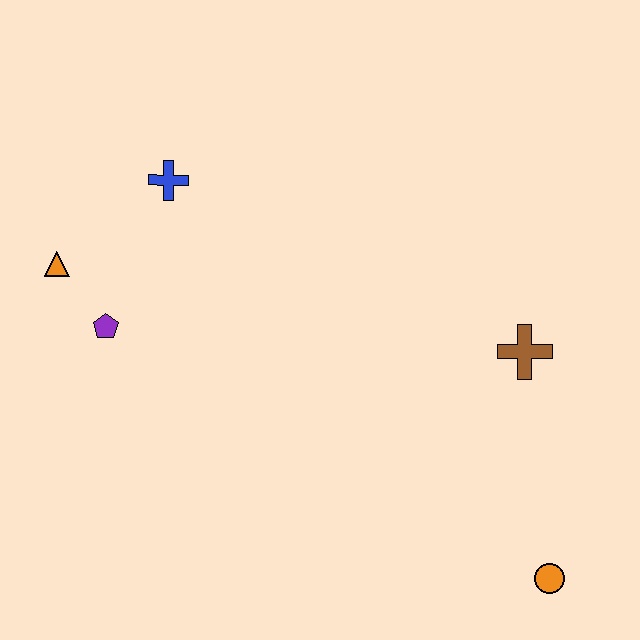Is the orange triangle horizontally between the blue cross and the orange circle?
No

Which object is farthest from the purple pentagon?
The orange circle is farthest from the purple pentagon.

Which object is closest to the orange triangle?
The purple pentagon is closest to the orange triangle.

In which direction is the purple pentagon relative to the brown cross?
The purple pentagon is to the left of the brown cross.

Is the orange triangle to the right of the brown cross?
No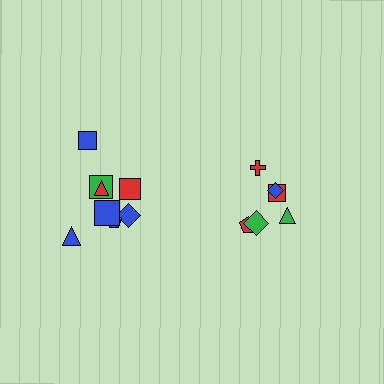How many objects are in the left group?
There are 8 objects.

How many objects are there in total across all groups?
There are 14 objects.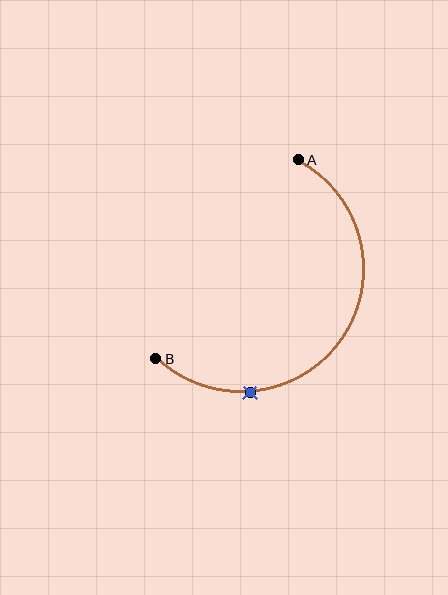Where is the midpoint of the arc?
The arc midpoint is the point on the curve farthest from the straight line joining A and B. It sits below and to the right of that line.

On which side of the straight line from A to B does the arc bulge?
The arc bulges below and to the right of the straight line connecting A and B.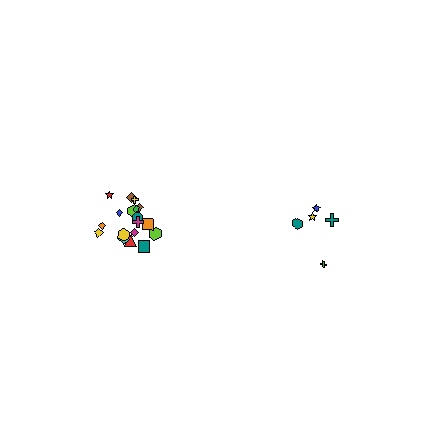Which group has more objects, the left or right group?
The left group.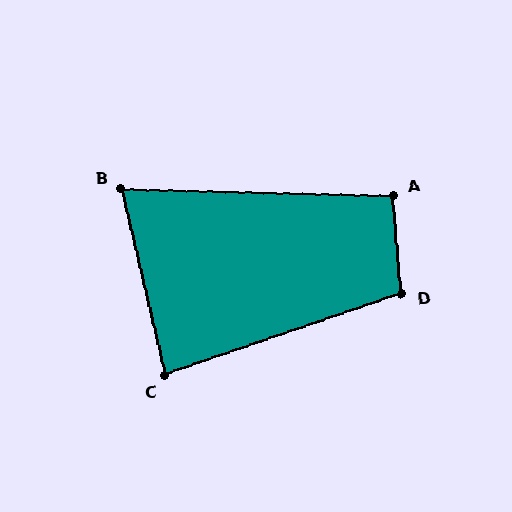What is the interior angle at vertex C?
Approximately 84 degrees (acute).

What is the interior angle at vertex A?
Approximately 96 degrees (obtuse).